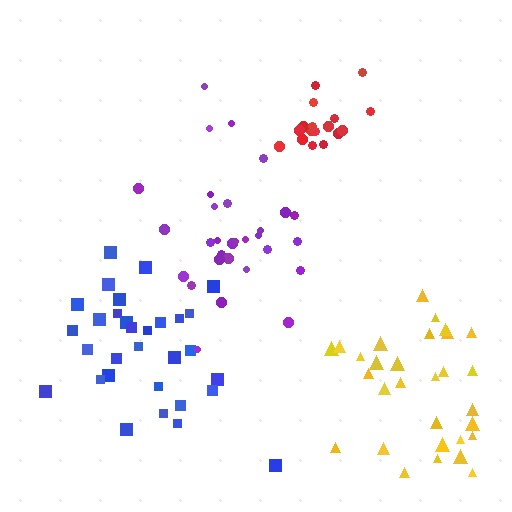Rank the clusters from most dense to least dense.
red, purple, yellow, blue.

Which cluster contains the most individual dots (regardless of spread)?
Blue (31).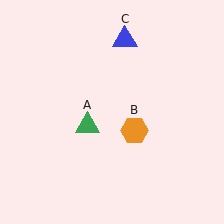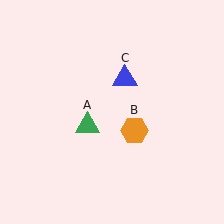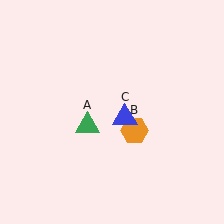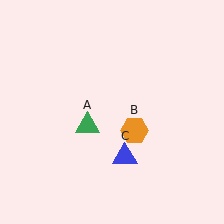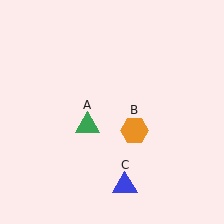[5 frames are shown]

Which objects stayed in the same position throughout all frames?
Green triangle (object A) and orange hexagon (object B) remained stationary.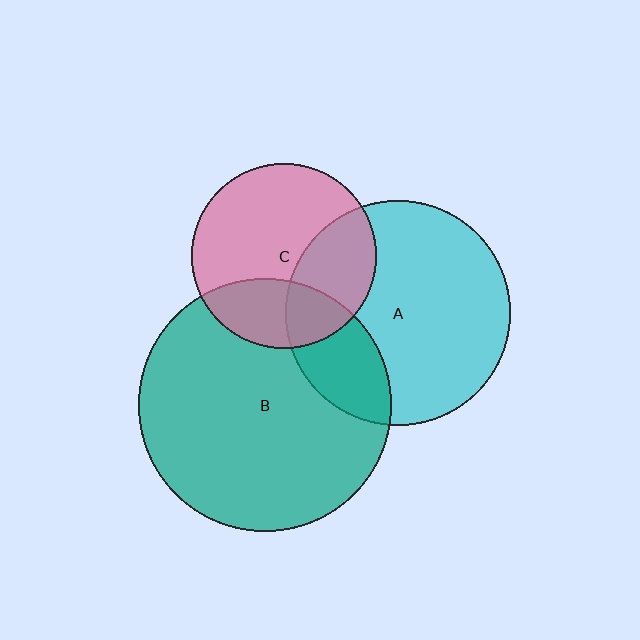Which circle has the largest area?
Circle B (teal).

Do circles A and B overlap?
Yes.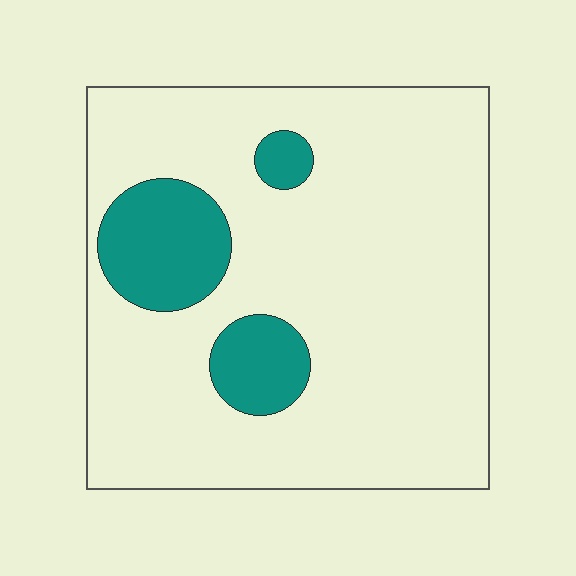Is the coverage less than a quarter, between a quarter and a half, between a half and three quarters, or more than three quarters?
Less than a quarter.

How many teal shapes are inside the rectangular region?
3.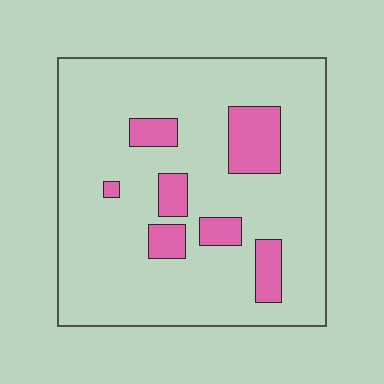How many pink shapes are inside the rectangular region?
7.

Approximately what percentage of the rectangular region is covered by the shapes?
Approximately 15%.